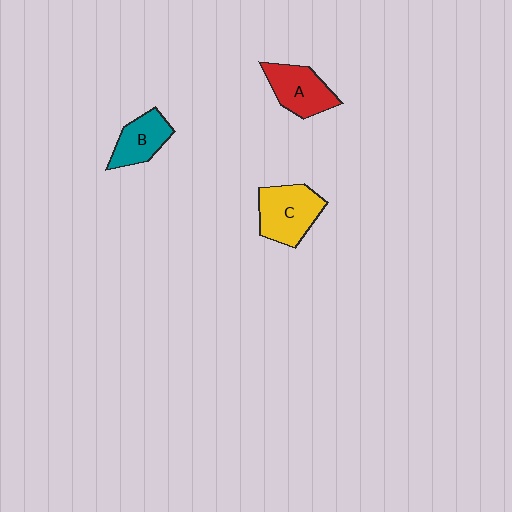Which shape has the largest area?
Shape C (yellow).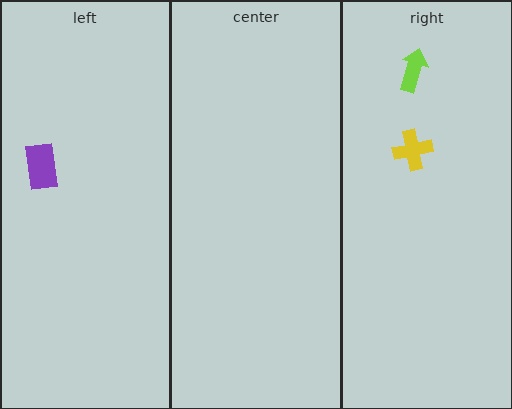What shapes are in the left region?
The purple rectangle.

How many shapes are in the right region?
2.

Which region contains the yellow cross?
The right region.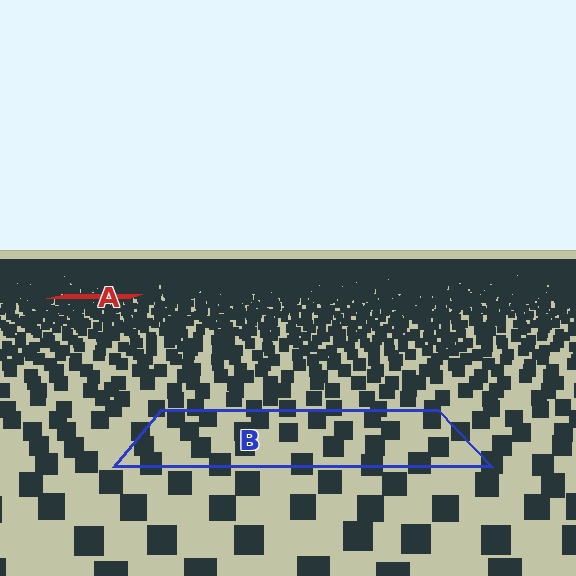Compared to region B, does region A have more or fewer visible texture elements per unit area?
Region A has more texture elements per unit area — they are packed more densely because it is farther away.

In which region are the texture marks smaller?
The texture marks are smaller in region A, because it is farther away.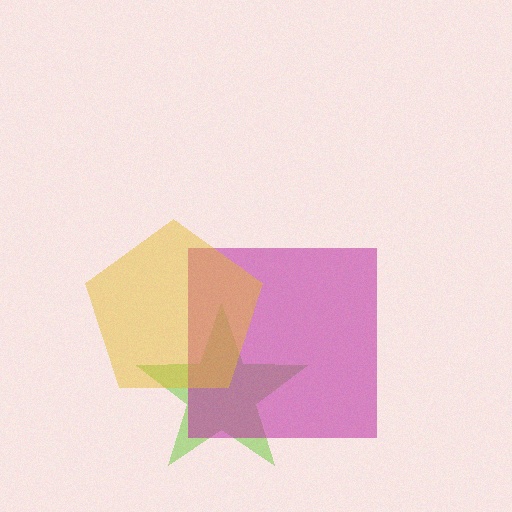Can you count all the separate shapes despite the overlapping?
Yes, there are 3 separate shapes.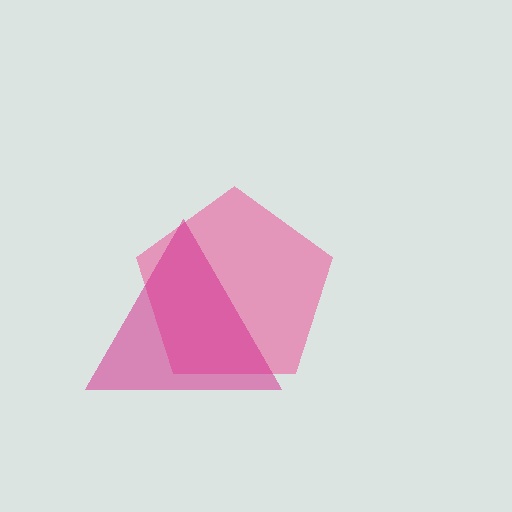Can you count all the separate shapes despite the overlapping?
Yes, there are 2 separate shapes.